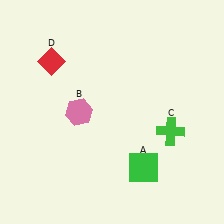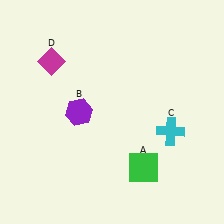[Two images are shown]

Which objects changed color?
B changed from pink to purple. C changed from green to cyan. D changed from red to magenta.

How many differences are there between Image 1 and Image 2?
There are 3 differences between the two images.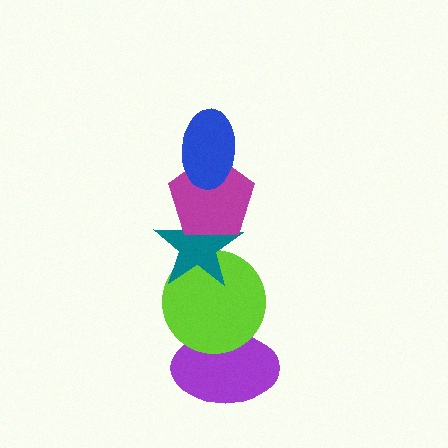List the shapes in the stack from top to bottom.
From top to bottom: the blue ellipse, the magenta pentagon, the teal star, the lime circle, the purple ellipse.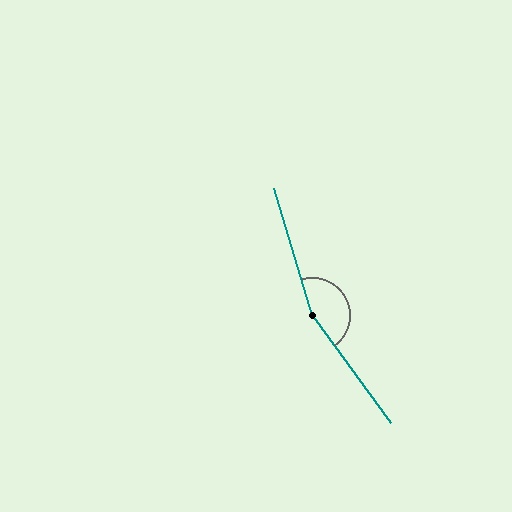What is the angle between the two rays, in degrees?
Approximately 161 degrees.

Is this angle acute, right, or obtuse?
It is obtuse.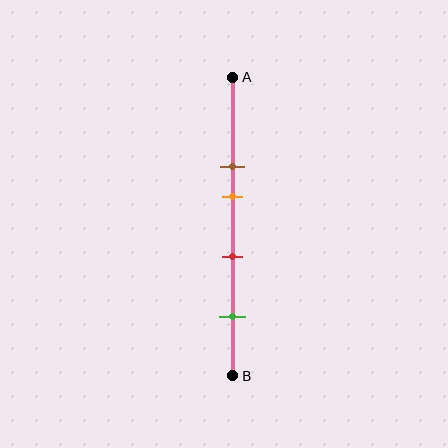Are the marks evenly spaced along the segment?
No, the marks are not evenly spaced.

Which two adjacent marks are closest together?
The brown and orange marks are the closest adjacent pair.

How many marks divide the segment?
There are 4 marks dividing the segment.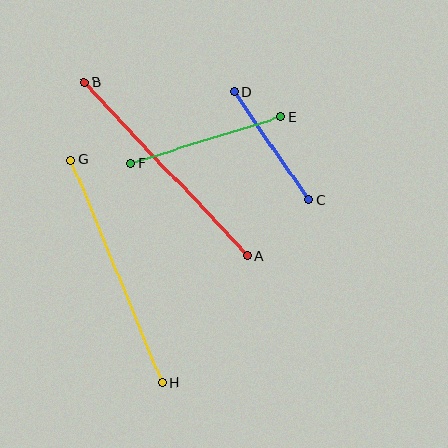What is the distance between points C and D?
The distance is approximately 131 pixels.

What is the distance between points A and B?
The distance is approximately 238 pixels.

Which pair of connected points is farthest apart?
Points G and H are farthest apart.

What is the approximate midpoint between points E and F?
The midpoint is at approximately (206, 140) pixels.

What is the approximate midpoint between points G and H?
The midpoint is at approximately (117, 271) pixels.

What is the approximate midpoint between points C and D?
The midpoint is at approximately (271, 146) pixels.